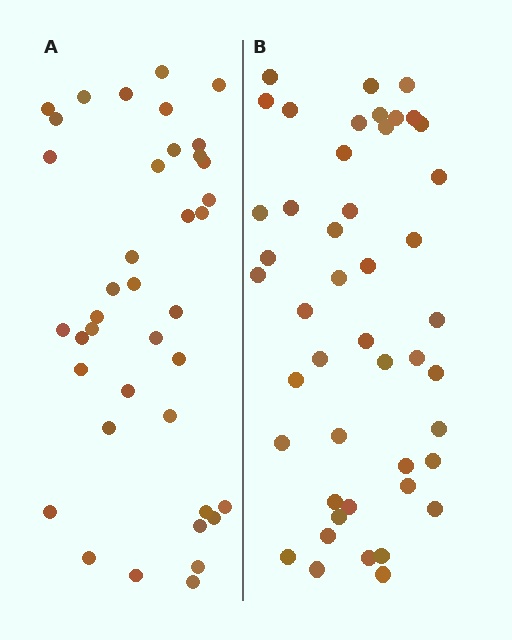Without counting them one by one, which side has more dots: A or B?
Region B (the right region) has more dots.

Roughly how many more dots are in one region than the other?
Region B has roughly 8 or so more dots than region A.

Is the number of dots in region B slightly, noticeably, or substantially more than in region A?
Region B has only slightly more — the two regions are fairly close. The ratio is roughly 1.2 to 1.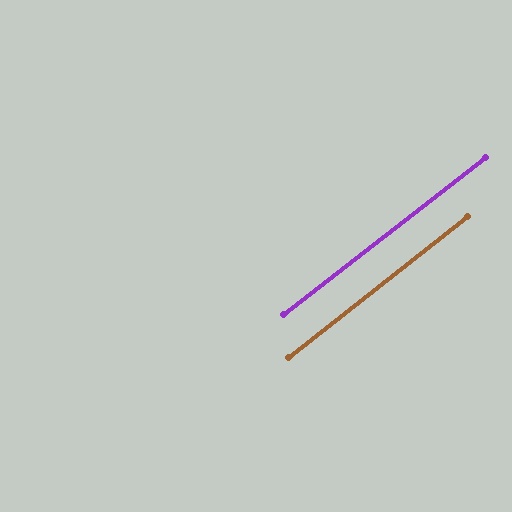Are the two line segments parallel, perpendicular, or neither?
Parallel — their directions differ by only 0.5°.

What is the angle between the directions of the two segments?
Approximately 0 degrees.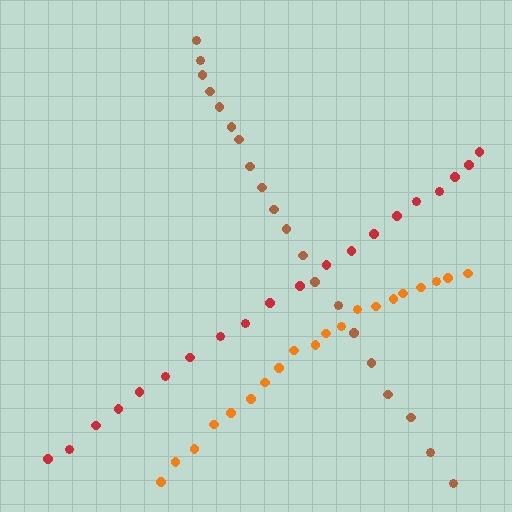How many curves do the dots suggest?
There are 3 distinct paths.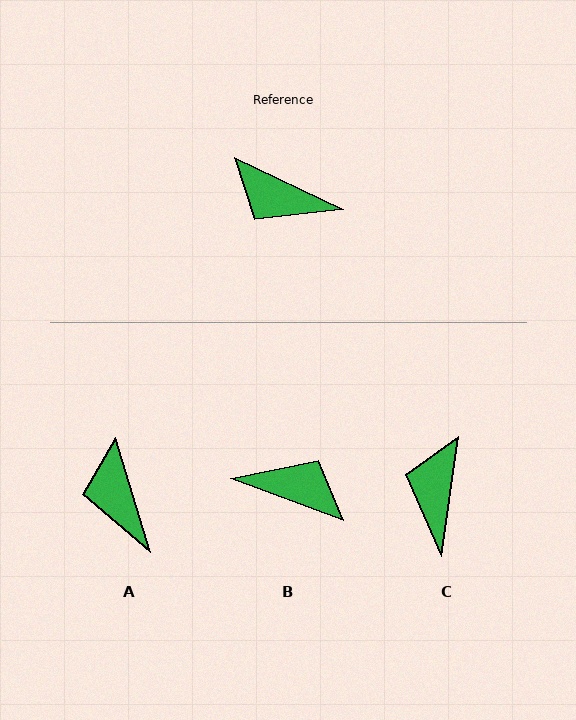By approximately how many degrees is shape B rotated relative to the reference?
Approximately 175 degrees clockwise.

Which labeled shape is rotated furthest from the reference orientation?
B, about 175 degrees away.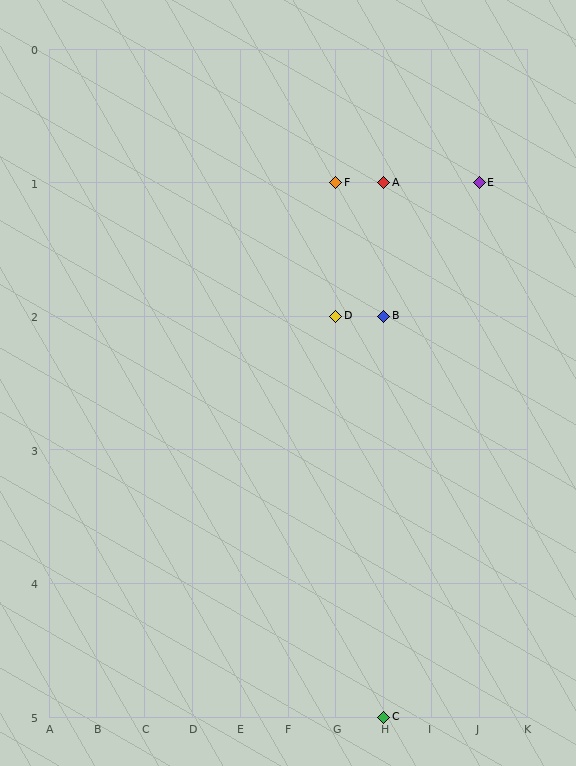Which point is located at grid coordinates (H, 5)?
Point C is at (H, 5).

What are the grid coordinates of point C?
Point C is at grid coordinates (H, 5).